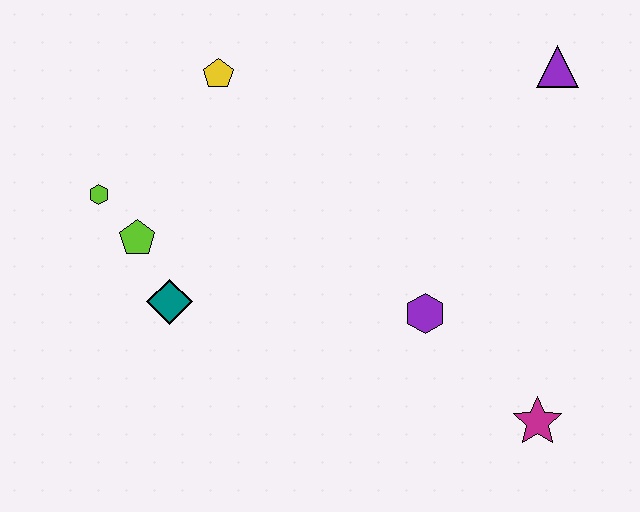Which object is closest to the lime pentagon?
The lime hexagon is closest to the lime pentagon.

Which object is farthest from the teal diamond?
The purple triangle is farthest from the teal diamond.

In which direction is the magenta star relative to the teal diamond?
The magenta star is to the right of the teal diamond.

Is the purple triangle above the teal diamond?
Yes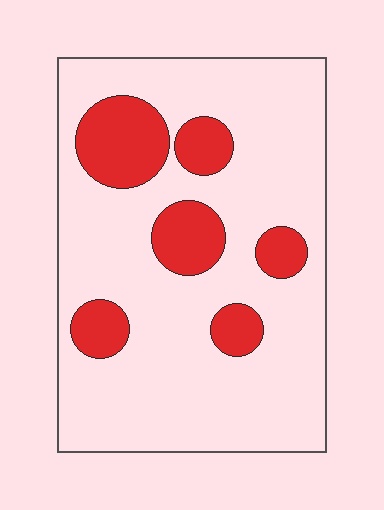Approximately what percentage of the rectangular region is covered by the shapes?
Approximately 20%.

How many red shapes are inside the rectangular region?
6.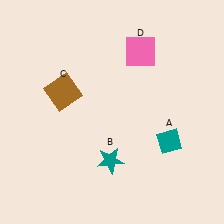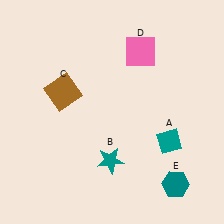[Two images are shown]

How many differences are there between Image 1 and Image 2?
There is 1 difference between the two images.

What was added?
A teal hexagon (E) was added in Image 2.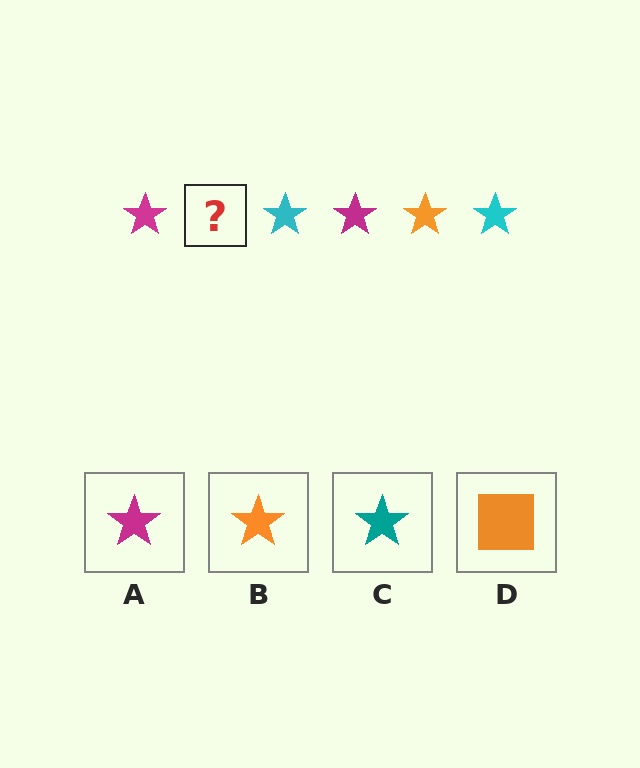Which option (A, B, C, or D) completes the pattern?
B.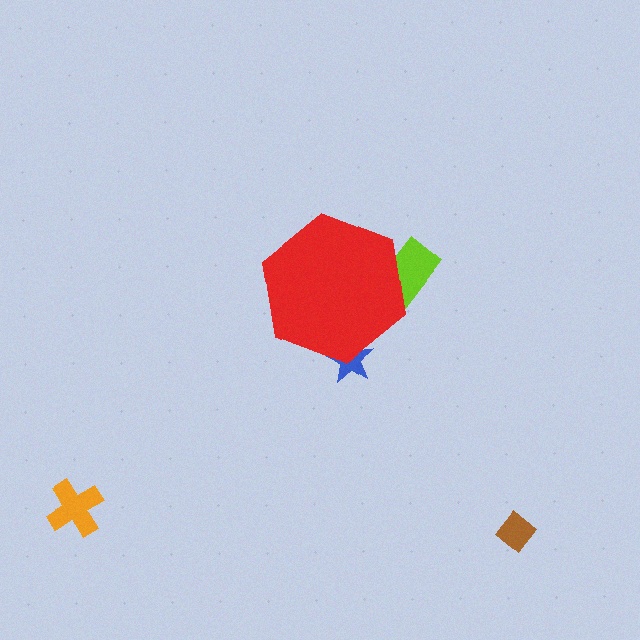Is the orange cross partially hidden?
No, the orange cross is fully visible.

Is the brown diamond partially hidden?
No, the brown diamond is fully visible.